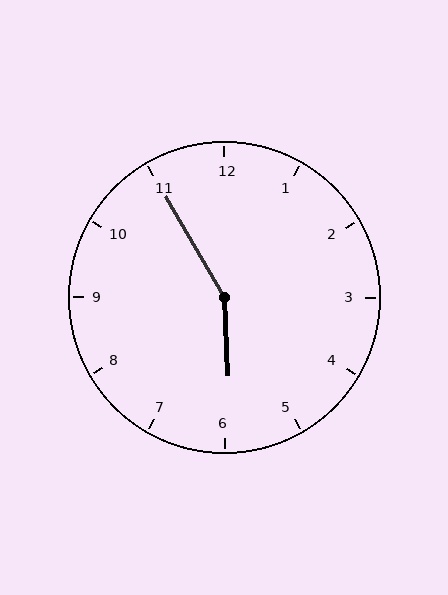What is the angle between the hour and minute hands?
Approximately 152 degrees.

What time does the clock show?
5:55.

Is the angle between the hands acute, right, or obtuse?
It is obtuse.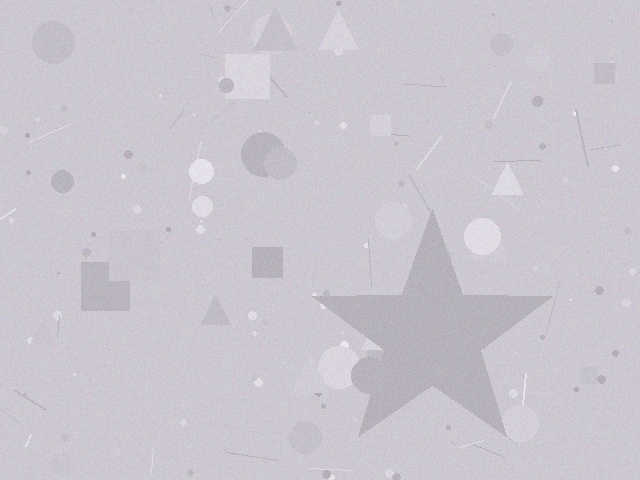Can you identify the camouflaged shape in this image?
The camouflaged shape is a star.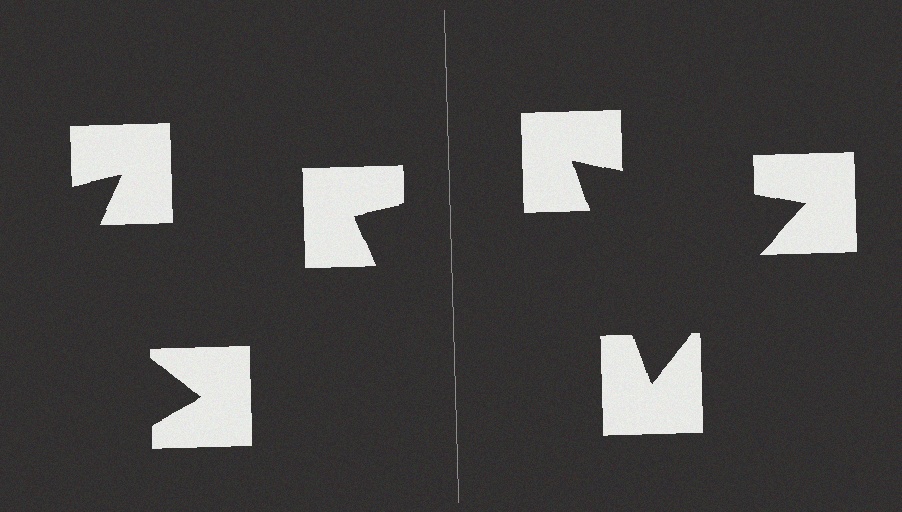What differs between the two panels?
The notched squares are positioned identically on both sides; only the wedge orientations differ. On the right they align to a triangle; on the left they are misaligned.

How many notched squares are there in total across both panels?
6 — 3 on each side.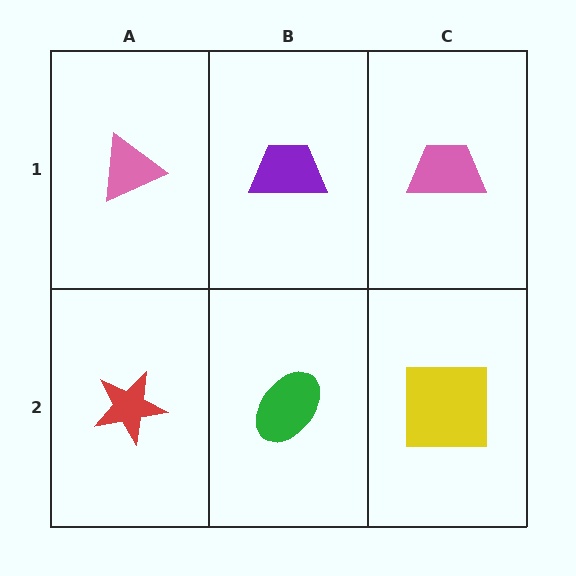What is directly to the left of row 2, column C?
A green ellipse.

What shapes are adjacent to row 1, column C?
A yellow square (row 2, column C), a purple trapezoid (row 1, column B).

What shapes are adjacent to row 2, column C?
A pink trapezoid (row 1, column C), a green ellipse (row 2, column B).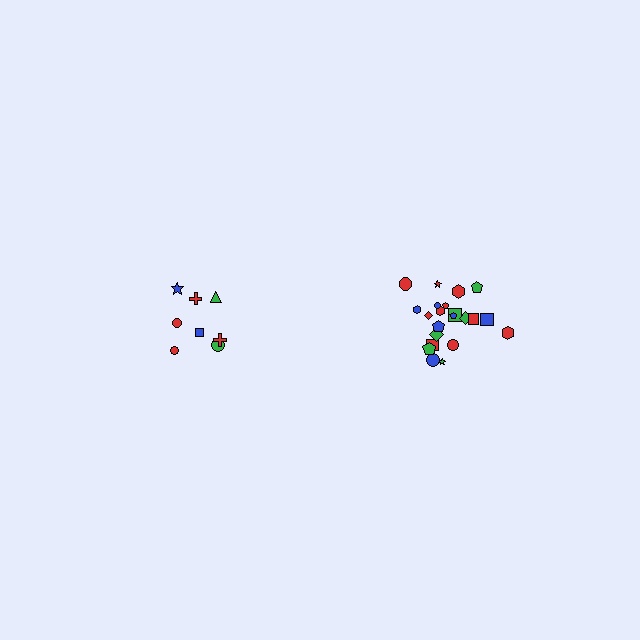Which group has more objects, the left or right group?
The right group.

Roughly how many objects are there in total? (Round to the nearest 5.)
Roughly 30 objects in total.